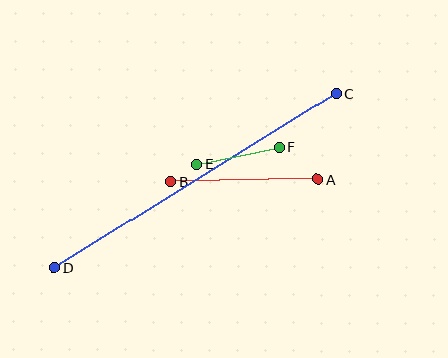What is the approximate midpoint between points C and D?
The midpoint is at approximately (195, 181) pixels.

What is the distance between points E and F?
The distance is approximately 84 pixels.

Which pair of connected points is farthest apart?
Points C and D are farthest apart.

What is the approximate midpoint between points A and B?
The midpoint is at approximately (244, 180) pixels.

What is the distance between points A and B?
The distance is approximately 147 pixels.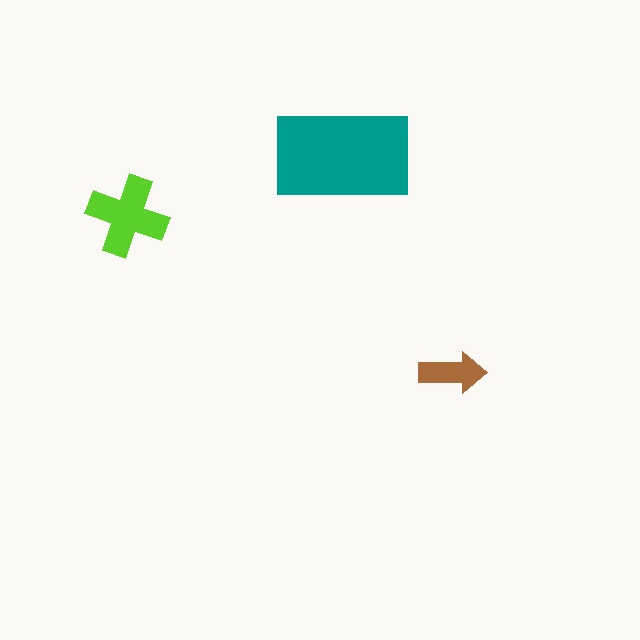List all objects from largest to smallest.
The teal rectangle, the lime cross, the brown arrow.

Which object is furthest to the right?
The brown arrow is rightmost.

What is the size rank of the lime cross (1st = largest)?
2nd.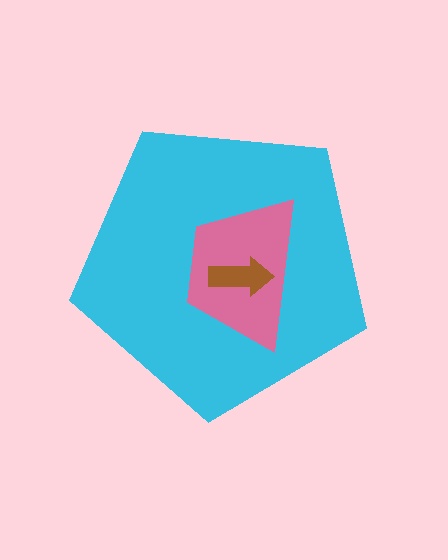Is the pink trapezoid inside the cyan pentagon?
Yes.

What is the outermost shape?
The cyan pentagon.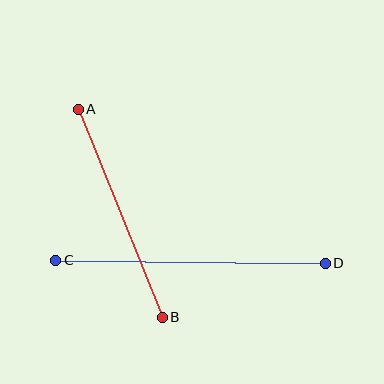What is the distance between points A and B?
The distance is approximately 224 pixels.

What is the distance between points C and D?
The distance is approximately 269 pixels.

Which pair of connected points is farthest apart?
Points C and D are farthest apart.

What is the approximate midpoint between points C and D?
The midpoint is at approximately (190, 262) pixels.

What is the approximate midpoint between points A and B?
The midpoint is at approximately (120, 213) pixels.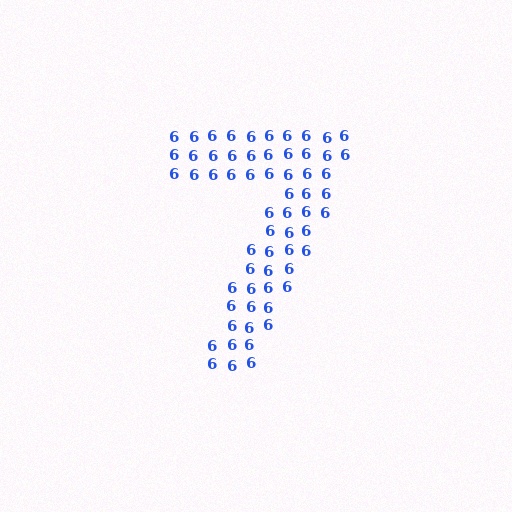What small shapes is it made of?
It is made of small digit 6's.